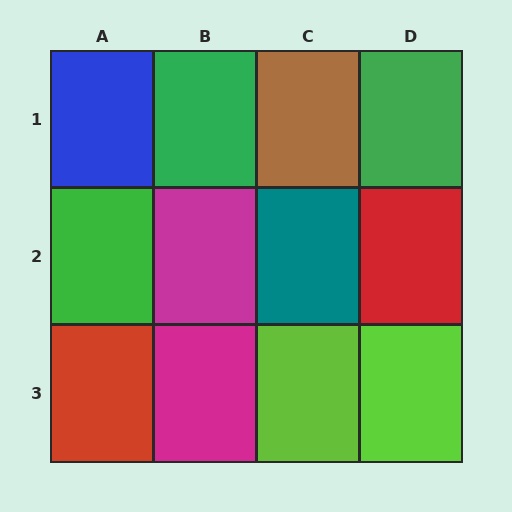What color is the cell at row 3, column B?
Magenta.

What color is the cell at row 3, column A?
Red.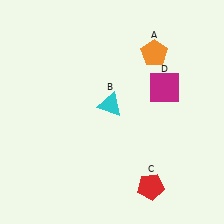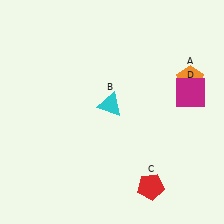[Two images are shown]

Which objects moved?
The objects that moved are: the orange pentagon (A), the magenta square (D).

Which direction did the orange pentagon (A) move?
The orange pentagon (A) moved right.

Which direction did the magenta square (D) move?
The magenta square (D) moved right.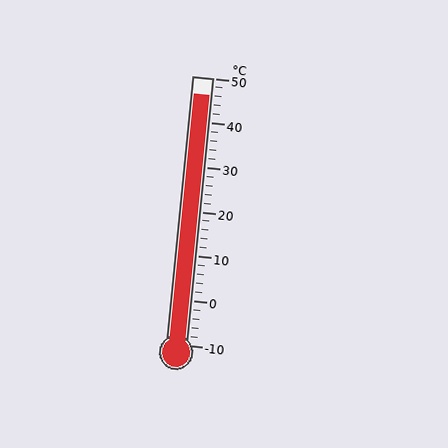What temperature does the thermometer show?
The thermometer shows approximately 46°C.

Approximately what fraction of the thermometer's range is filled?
The thermometer is filled to approximately 95% of its range.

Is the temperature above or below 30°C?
The temperature is above 30°C.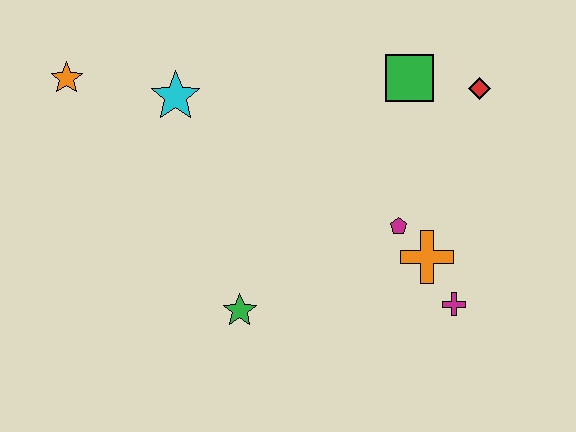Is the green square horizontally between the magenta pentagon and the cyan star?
No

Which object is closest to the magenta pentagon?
The orange cross is closest to the magenta pentagon.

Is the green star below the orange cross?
Yes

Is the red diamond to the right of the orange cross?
Yes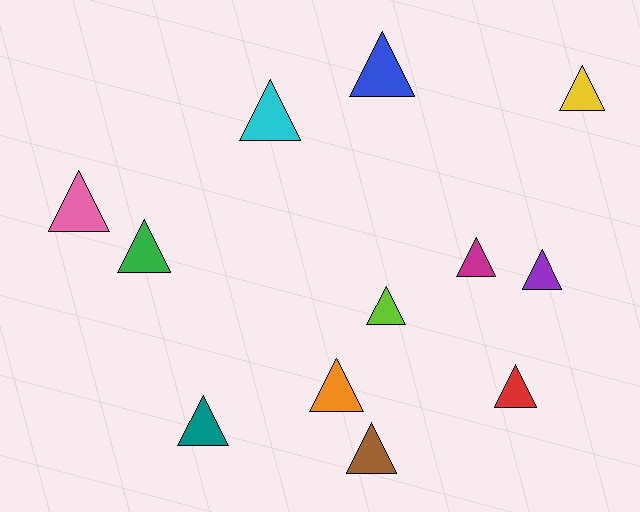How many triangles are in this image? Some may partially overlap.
There are 12 triangles.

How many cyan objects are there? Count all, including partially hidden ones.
There is 1 cyan object.